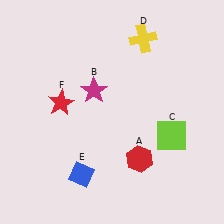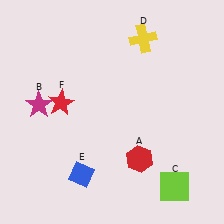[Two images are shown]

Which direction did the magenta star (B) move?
The magenta star (B) moved left.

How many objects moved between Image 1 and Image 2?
2 objects moved between the two images.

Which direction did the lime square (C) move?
The lime square (C) moved down.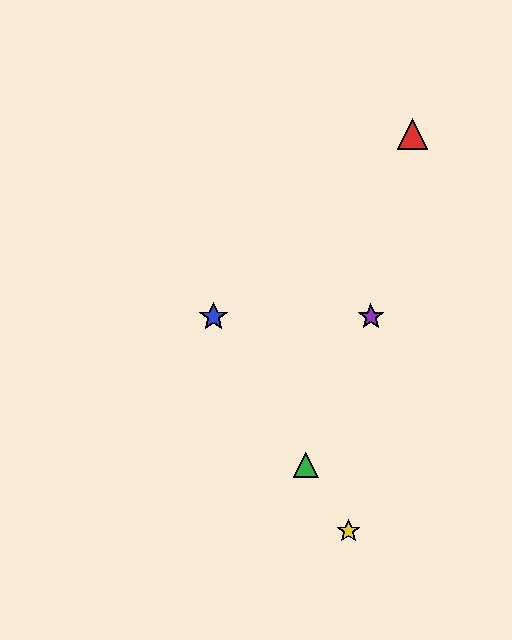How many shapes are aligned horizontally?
2 shapes (the blue star, the purple star) are aligned horizontally.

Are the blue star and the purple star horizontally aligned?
Yes, both are at y≈317.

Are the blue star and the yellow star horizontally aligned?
No, the blue star is at y≈317 and the yellow star is at y≈531.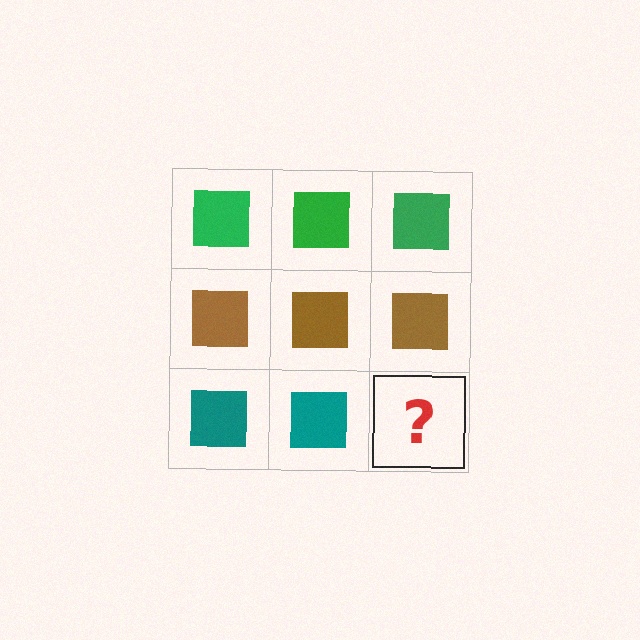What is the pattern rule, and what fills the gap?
The rule is that each row has a consistent color. The gap should be filled with a teal square.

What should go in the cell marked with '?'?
The missing cell should contain a teal square.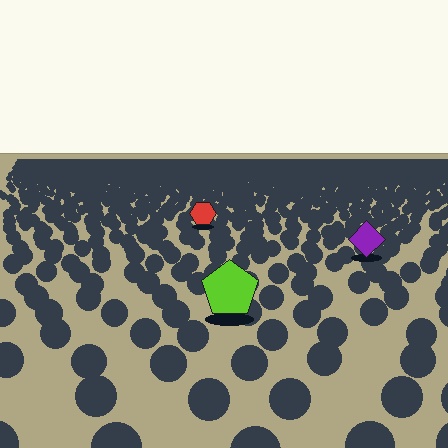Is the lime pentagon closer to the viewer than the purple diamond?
Yes. The lime pentagon is closer — you can tell from the texture gradient: the ground texture is coarser near it.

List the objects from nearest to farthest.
From nearest to farthest: the lime pentagon, the purple diamond, the red hexagon.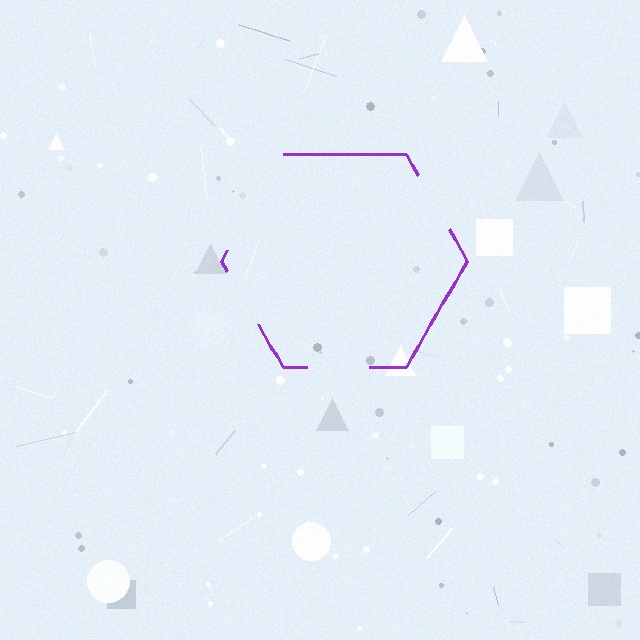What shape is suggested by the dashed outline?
The dashed outline suggests a hexagon.